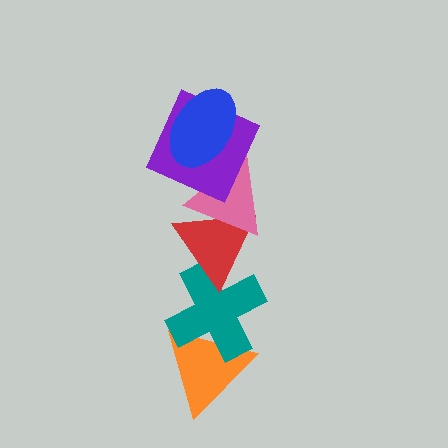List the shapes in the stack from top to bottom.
From top to bottom: the blue ellipse, the purple square, the pink triangle, the red triangle, the teal cross, the orange triangle.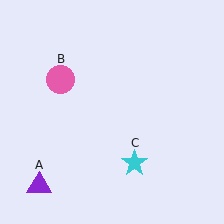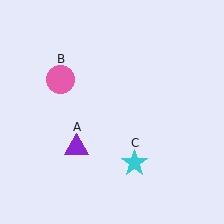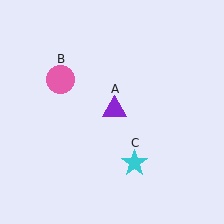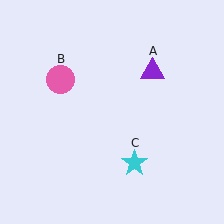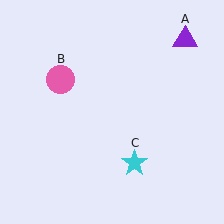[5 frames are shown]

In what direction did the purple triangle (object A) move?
The purple triangle (object A) moved up and to the right.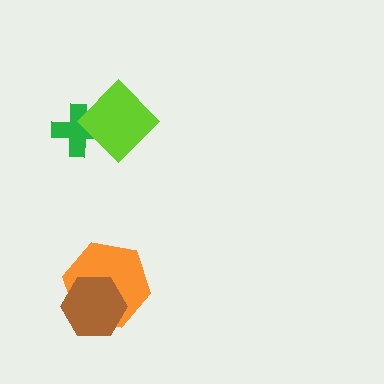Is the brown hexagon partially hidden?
No, no other shape covers it.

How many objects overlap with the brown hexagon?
1 object overlaps with the brown hexagon.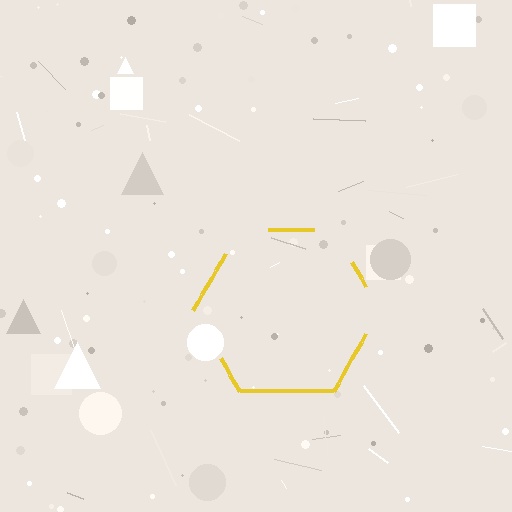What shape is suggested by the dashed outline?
The dashed outline suggests a hexagon.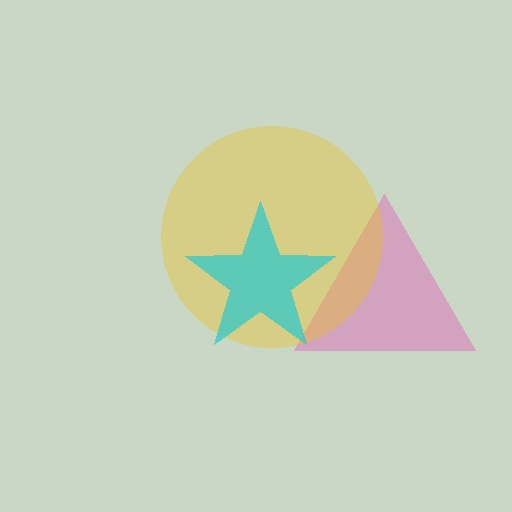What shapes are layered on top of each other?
The layered shapes are: a pink triangle, a yellow circle, a cyan star.